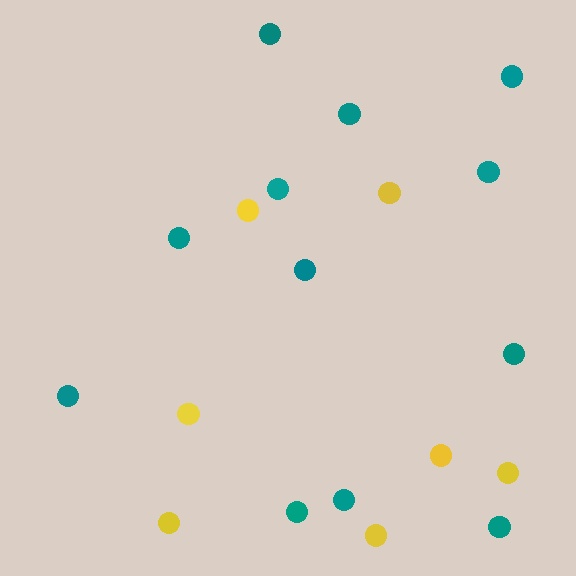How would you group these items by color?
There are 2 groups: one group of teal circles (12) and one group of yellow circles (7).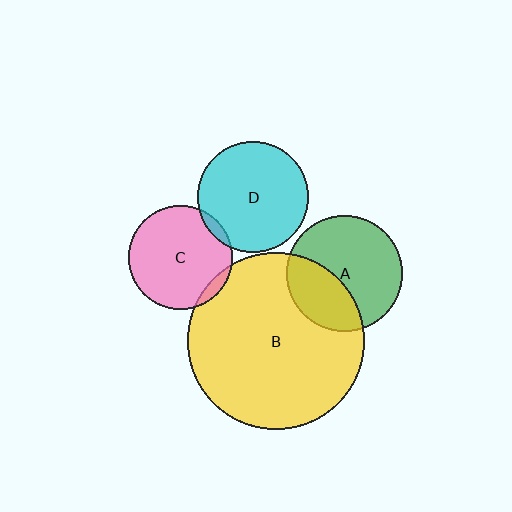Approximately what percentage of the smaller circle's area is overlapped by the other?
Approximately 5%.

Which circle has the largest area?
Circle B (yellow).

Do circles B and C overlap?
Yes.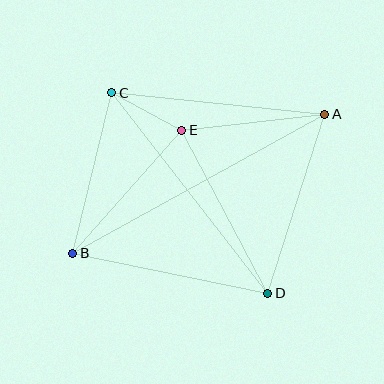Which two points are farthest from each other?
Points A and B are farthest from each other.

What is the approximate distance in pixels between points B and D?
The distance between B and D is approximately 199 pixels.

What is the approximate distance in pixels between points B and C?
The distance between B and C is approximately 165 pixels.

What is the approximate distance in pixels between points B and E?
The distance between B and E is approximately 164 pixels.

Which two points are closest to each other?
Points C and E are closest to each other.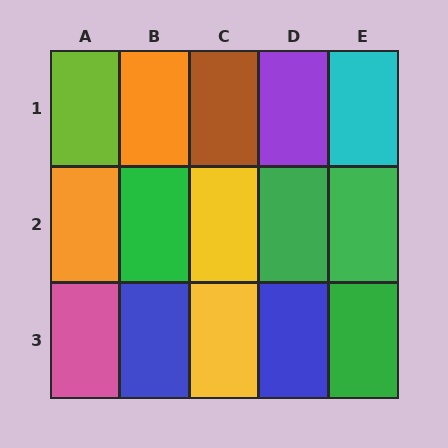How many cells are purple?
1 cell is purple.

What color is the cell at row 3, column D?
Blue.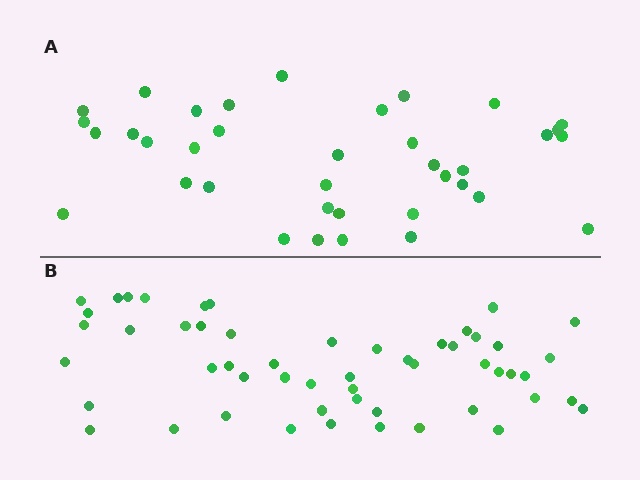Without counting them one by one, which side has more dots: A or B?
Region B (the bottom region) has more dots.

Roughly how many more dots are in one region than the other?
Region B has approximately 15 more dots than region A.